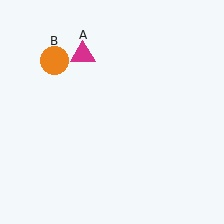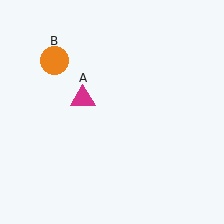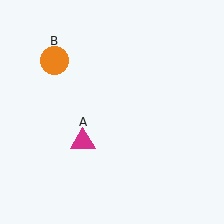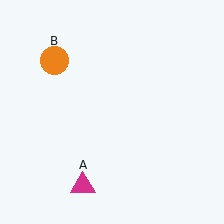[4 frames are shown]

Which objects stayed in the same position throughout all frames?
Orange circle (object B) remained stationary.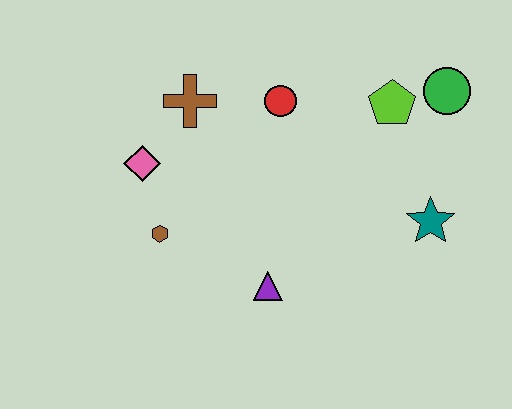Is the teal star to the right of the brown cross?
Yes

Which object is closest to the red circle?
The brown cross is closest to the red circle.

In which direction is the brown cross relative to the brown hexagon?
The brown cross is above the brown hexagon.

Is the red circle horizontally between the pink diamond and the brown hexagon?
No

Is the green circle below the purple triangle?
No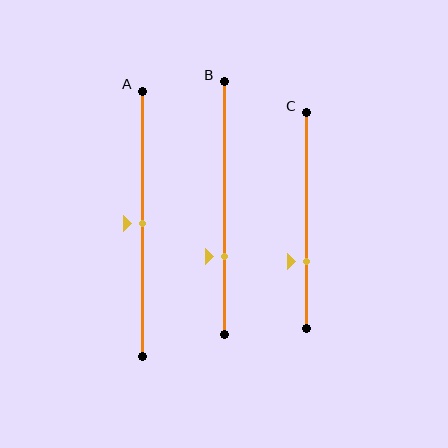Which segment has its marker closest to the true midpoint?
Segment A has its marker closest to the true midpoint.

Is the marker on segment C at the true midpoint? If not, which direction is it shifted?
No, the marker on segment C is shifted downward by about 19% of the segment length.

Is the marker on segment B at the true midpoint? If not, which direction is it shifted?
No, the marker on segment B is shifted downward by about 19% of the segment length.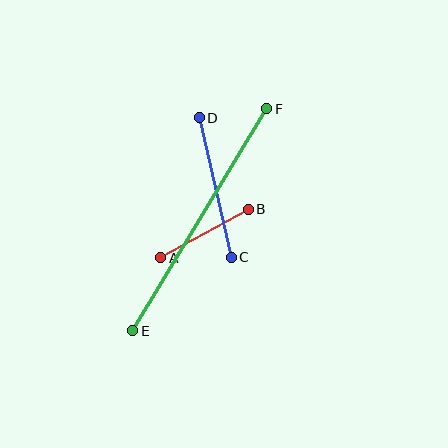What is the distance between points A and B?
The distance is approximately 100 pixels.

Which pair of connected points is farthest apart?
Points E and F are farthest apart.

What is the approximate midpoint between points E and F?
The midpoint is at approximately (200, 220) pixels.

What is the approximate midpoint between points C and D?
The midpoint is at approximately (215, 188) pixels.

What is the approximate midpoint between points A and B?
The midpoint is at approximately (205, 234) pixels.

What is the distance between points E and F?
The distance is approximately 259 pixels.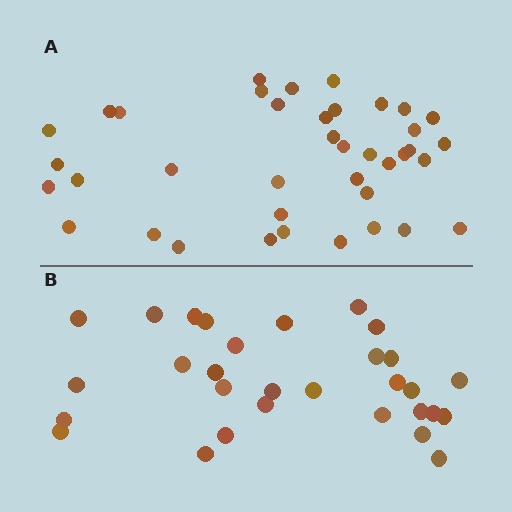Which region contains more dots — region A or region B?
Region A (the top region) has more dots.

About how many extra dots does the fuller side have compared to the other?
Region A has roughly 8 or so more dots than region B.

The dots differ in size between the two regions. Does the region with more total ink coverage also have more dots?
No. Region B has more total ink coverage because its dots are larger, but region A actually contains more individual dots. Total area can be misleading — the number of items is what matters here.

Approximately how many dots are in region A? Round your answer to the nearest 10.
About 40 dots. (The exact count is 39, which rounds to 40.)